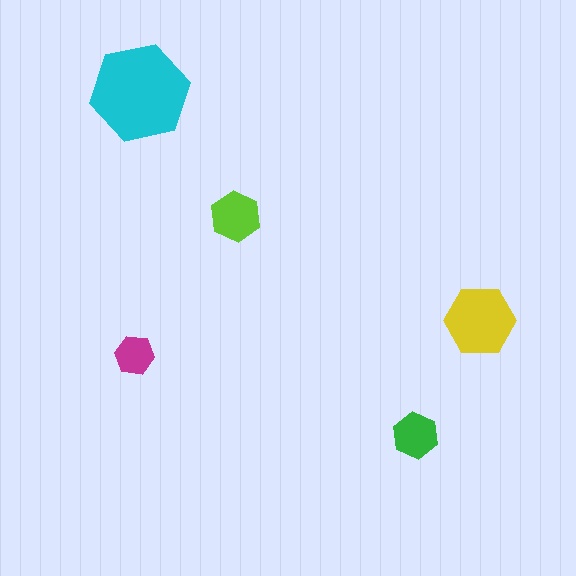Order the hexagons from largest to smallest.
the cyan one, the yellow one, the lime one, the green one, the magenta one.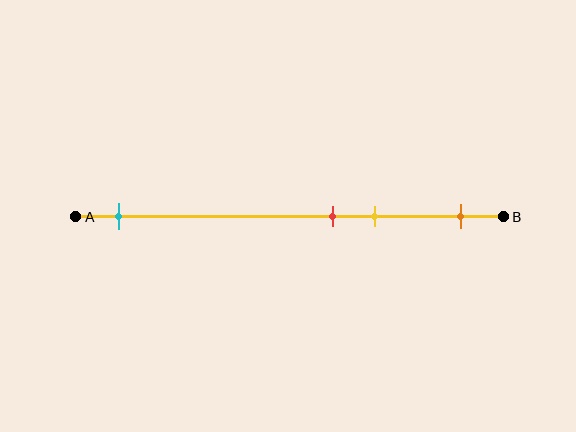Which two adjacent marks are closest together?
The red and yellow marks are the closest adjacent pair.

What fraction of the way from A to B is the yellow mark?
The yellow mark is approximately 70% (0.7) of the way from A to B.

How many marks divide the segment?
There are 4 marks dividing the segment.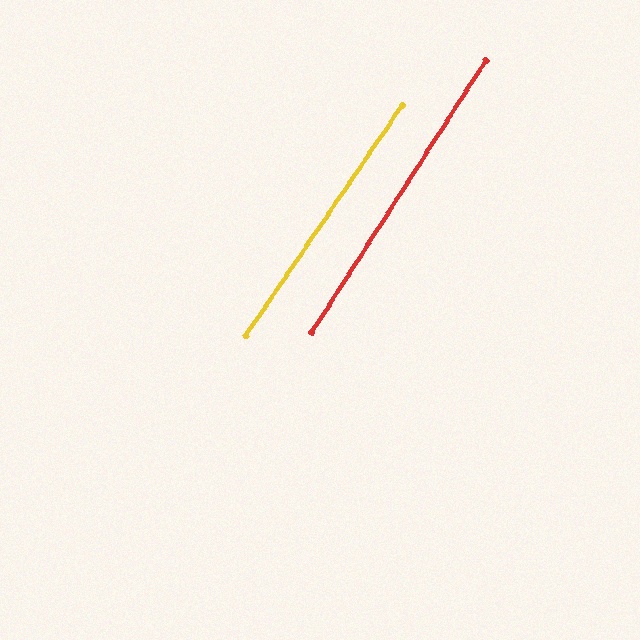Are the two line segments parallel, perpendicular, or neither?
Parallel — their directions differ by only 1.6°.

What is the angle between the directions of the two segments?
Approximately 2 degrees.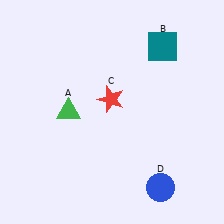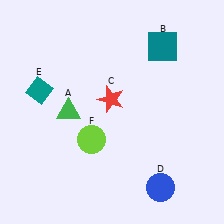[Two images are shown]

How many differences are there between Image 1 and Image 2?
There are 2 differences between the two images.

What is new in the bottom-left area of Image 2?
A lime circle (F) was added in the bottom-left area of Image 2.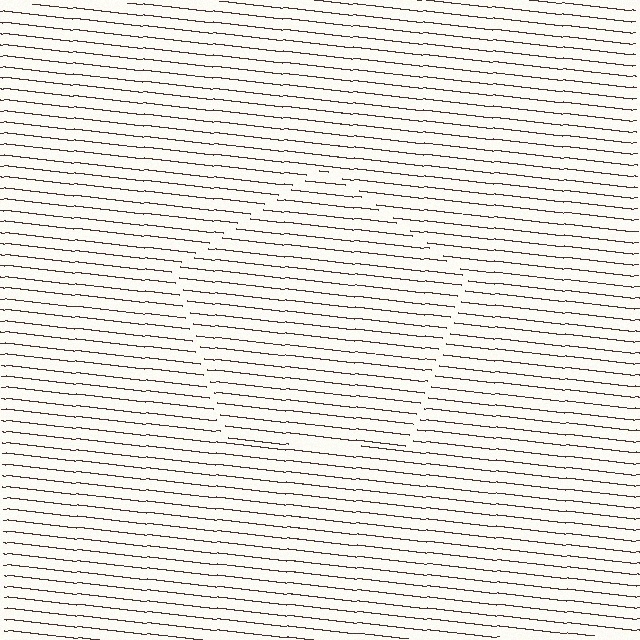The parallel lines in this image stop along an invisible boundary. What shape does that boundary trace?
An illusory pentagon. The interior of the shape contains the same grating, shifted by half a period — the contour is defined by the phase discontinuity where line-ends from the inner and outer gratings abut.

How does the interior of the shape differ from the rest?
The interior of the shape contains the same grating, shifted by half a period — the contour is defined by the phase discontinuity where line-ends from the inner and outer gratings abut.